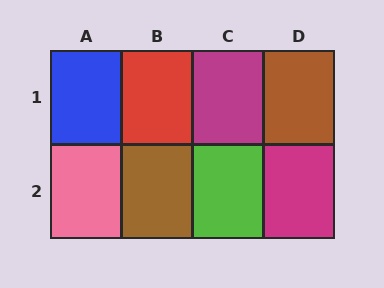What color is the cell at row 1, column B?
Red.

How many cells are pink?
1 cell is pink.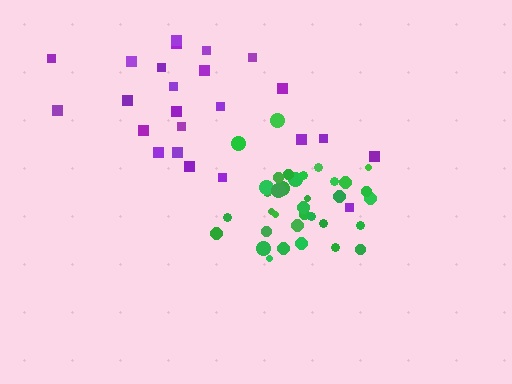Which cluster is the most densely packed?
Green.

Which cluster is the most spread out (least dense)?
Purple.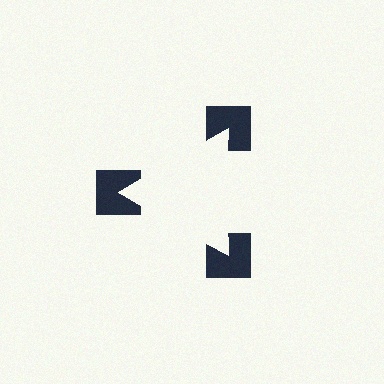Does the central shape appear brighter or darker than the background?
It typically appears slightly brighter than the background, even though no actual brightness change is drawn.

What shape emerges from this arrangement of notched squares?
An illusory triangle — its edges are inferred from the aligned wedge cuts in the notched squares, not physically drawn.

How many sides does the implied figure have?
3 sides.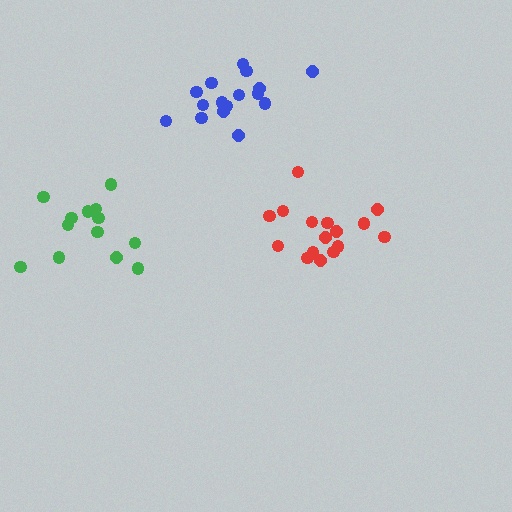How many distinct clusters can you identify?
There are 3 distinct clusters.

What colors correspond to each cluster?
The clusters are colored: red, green, blue.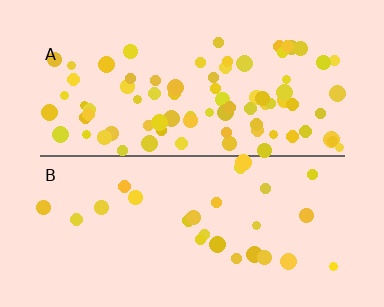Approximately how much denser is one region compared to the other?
Approximately 3.1× — region A over region B.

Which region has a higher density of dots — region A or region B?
A (the top).